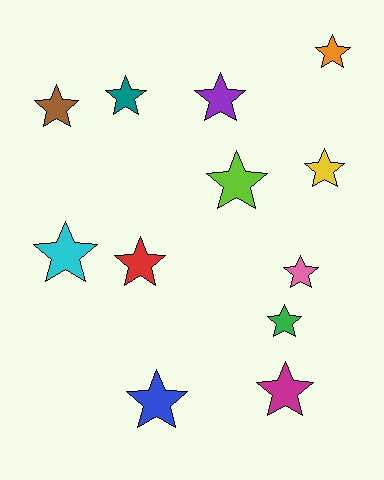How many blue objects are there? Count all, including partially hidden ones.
There is 1 blue object.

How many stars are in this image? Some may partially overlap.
There are 12 stars.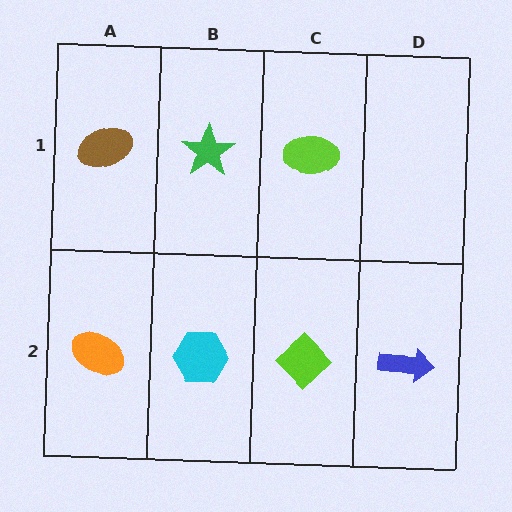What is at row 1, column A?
A brown ellipse.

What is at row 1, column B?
A green star.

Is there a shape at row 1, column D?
No, that cell is empty.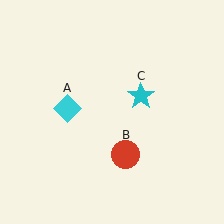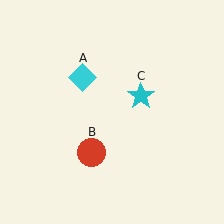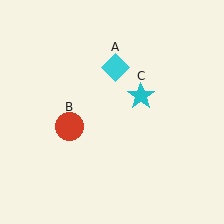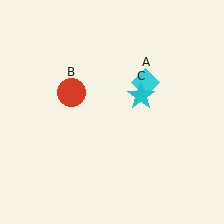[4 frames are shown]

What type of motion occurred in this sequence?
The cyan diamond (object A), red circle (object B) rotated clockwise around the center of the scene.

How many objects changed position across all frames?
2 objects changed position: cyan diamond (object A), red circle (object B).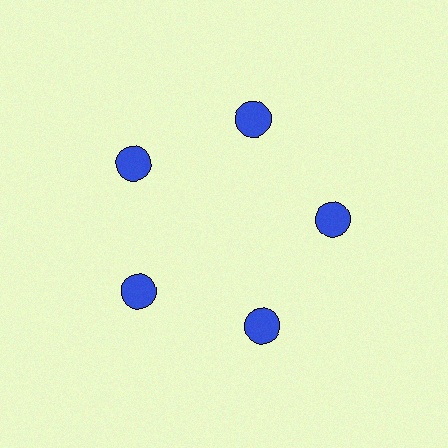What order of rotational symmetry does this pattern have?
This pattern has 5-fold rotational symmetry.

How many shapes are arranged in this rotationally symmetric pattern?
There are 5 shapes, arranged in 5 groups of 1.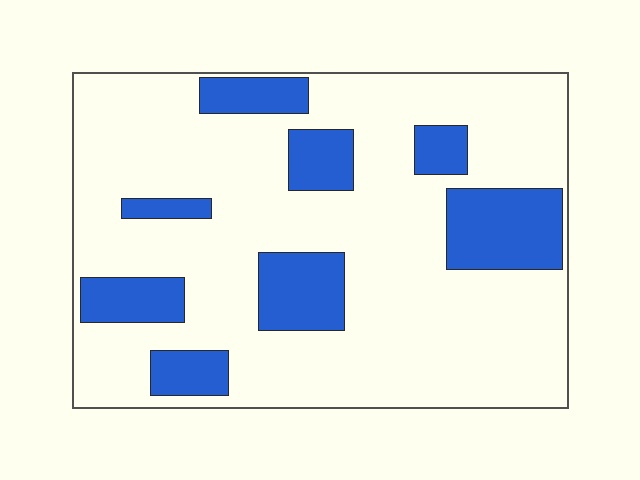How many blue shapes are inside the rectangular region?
8.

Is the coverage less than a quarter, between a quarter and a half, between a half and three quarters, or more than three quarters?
Less than a quarter.